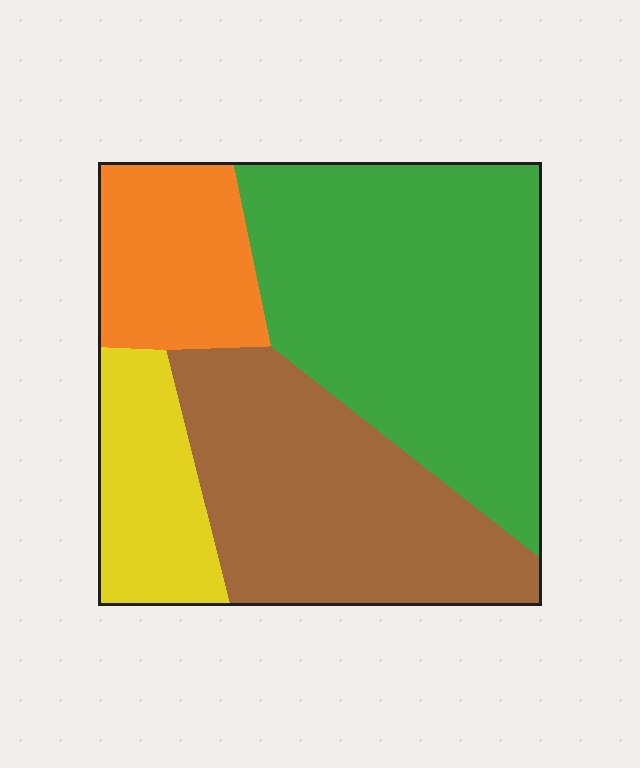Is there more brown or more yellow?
Brown.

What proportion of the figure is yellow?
Yellow takes up less than a quarter of the figure.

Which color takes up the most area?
Green, at roughly 40%.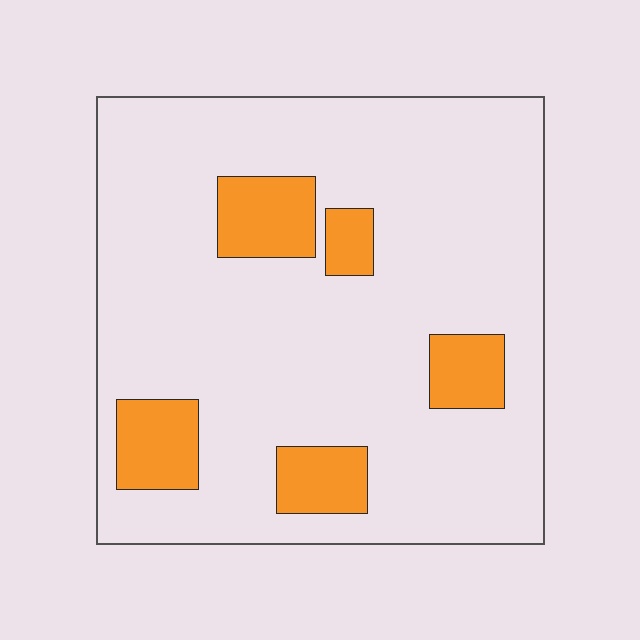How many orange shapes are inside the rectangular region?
5.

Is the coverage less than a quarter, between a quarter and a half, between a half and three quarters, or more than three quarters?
Less than a quarter.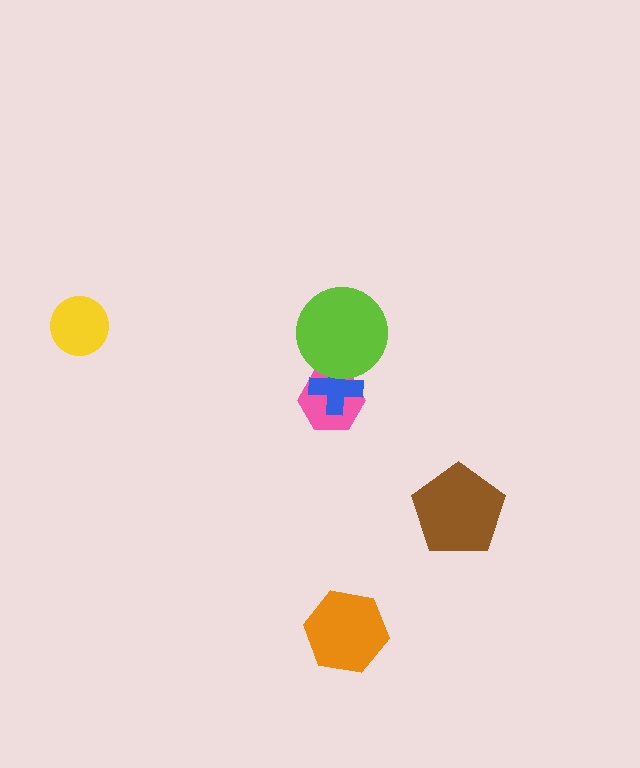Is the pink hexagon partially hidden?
Yes, it is partially covered by another shape.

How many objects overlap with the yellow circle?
0 objects overlap with the yellow circle.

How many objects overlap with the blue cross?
2 objects overlap with the blue cross.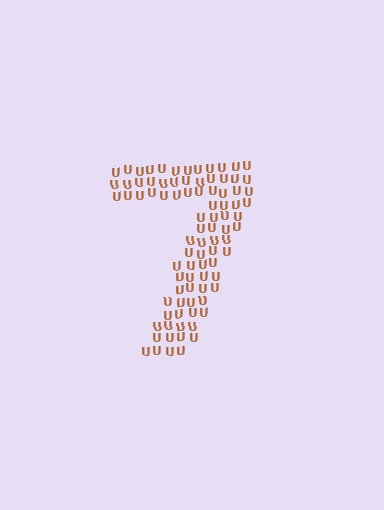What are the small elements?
The small elements are letter U's.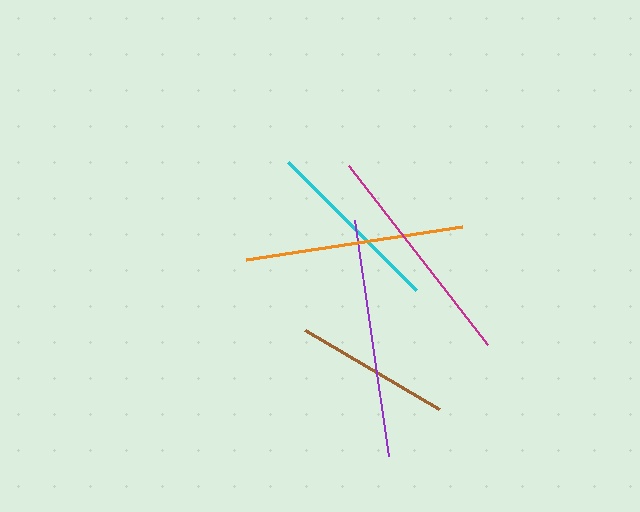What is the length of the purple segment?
The purple segment is approximately 238 pixels long.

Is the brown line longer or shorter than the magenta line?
The magenta line is longer than the brown line.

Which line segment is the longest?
The purple line is the longest at approximately 238 pixels.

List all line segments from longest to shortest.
From longest to shortest: purple, magenta, orange, cyan, brown.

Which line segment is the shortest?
The brown line is the shortest at approximately 156 pixels.